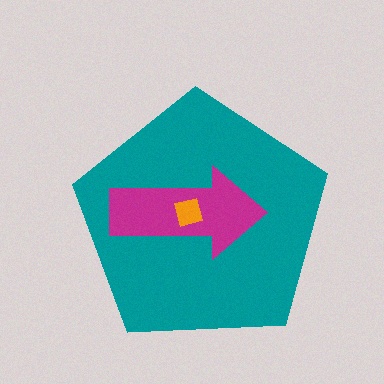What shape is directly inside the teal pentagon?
The magenta arrow.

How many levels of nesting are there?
3.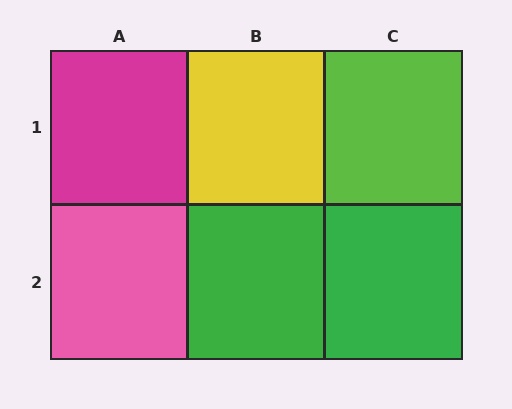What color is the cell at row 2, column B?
Green.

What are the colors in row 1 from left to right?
Magenta, yellow, lime.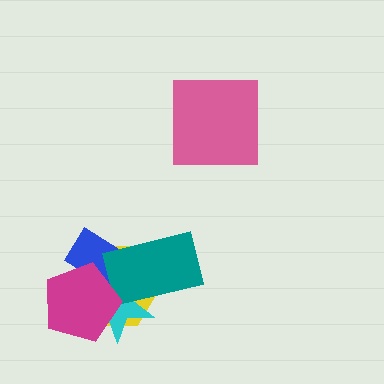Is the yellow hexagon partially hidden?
Yes, it is partially covered by another shape.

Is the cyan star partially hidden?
Yes, it is partially covered by another shape.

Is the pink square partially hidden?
No, no other shape covers it.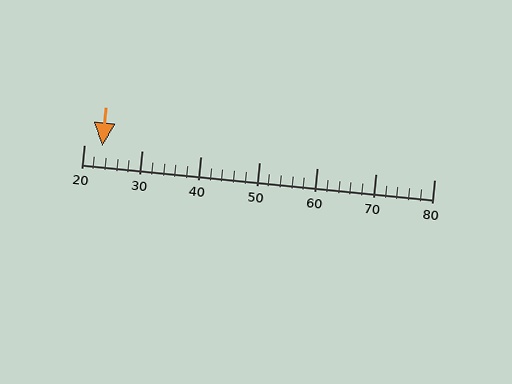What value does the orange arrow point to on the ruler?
The orange arrow points to approximately 23.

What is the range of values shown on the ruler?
The ruler shows values from 20 to 80.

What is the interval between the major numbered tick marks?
The major tick marks are spaced 10 units apart.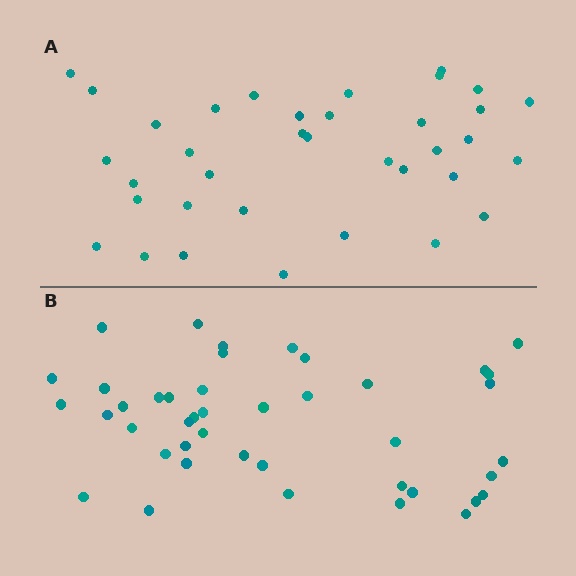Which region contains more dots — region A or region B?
Region B (the bottom region) has more dots.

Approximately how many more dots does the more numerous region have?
Region B has roughly 8 or so more dots than region A.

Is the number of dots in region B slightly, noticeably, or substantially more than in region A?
Region B has only slightly more — the two regions are fairly close. The ratio is roughly 1.2 to 1.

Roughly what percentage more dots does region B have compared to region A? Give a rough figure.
About 20% more.